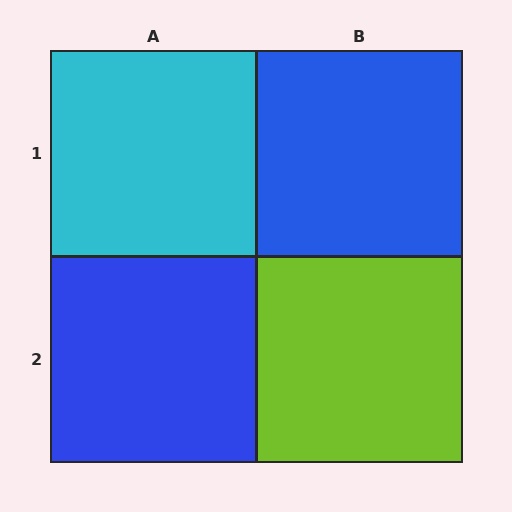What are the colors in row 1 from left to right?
Cyan, blue.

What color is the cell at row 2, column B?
Lime.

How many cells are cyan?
1 cell is cyan.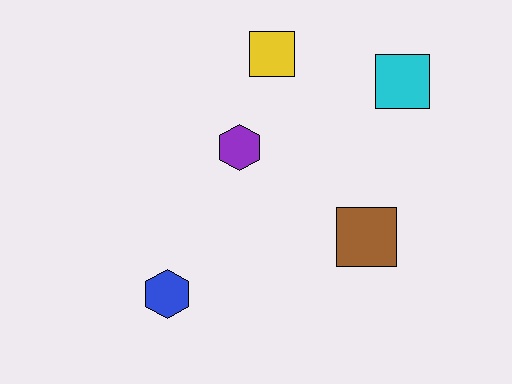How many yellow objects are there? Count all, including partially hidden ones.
There is 1 yellow object.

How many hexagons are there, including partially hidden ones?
There are 2 hexagons.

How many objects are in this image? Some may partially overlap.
There are 5 objects.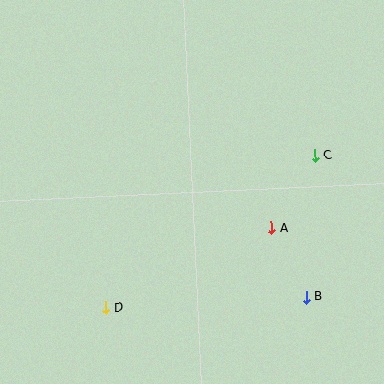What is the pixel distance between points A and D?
The distance between A and D is 184 pixels.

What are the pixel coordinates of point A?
Point A is at (272, 228).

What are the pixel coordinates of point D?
Point D is at (106, 308).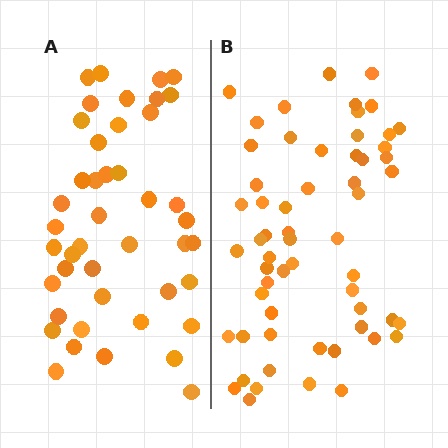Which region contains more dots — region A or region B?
Region B (the right region) has more dots.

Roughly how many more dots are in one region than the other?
Region B has approximately 15 more dots than region A.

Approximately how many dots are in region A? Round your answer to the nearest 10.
About 40 dots. (The exact count is 44, which rounds to 40.)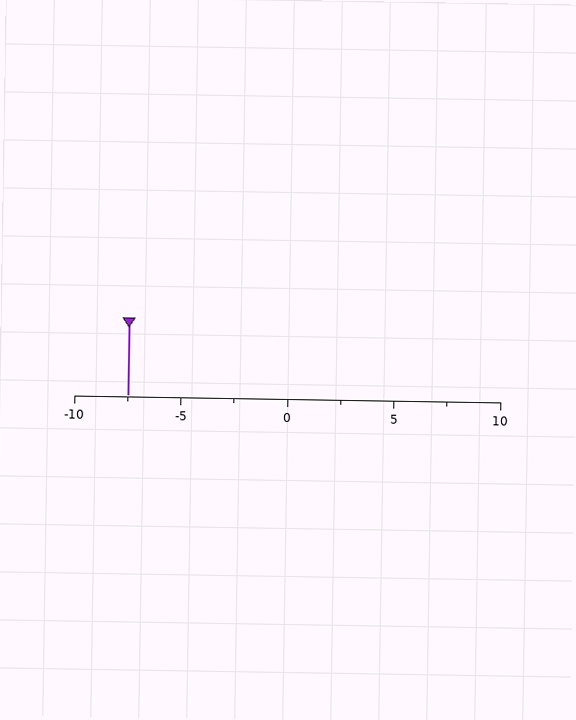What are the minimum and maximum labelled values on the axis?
The axis runs from -10 to 10.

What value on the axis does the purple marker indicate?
The marker indicates approximately -7.5.